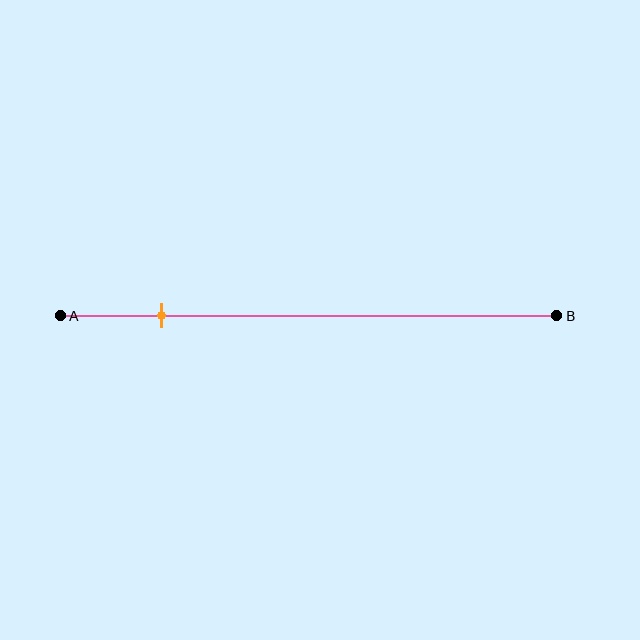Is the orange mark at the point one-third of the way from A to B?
No, the mark is at about 20% from A, not at the 33% one-third point.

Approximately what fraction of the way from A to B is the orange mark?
The orange mark is approximately 20% of the way from A to B.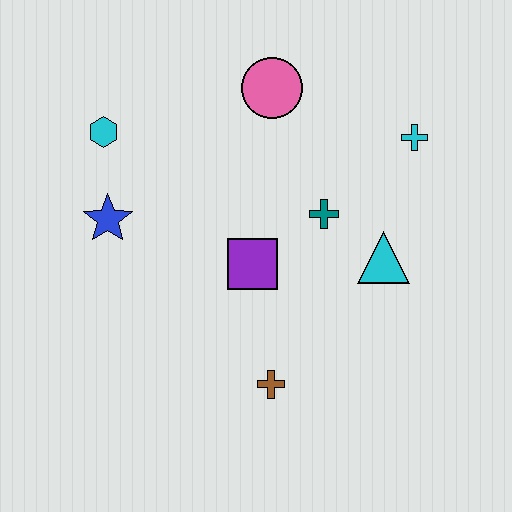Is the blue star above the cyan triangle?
Yes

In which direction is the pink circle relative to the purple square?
The pink circle is above the purple square.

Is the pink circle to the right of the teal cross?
No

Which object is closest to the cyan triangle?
The teal cross is closest to the cyan triangle.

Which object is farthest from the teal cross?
The cyan hexagon is farthest from the teal cross.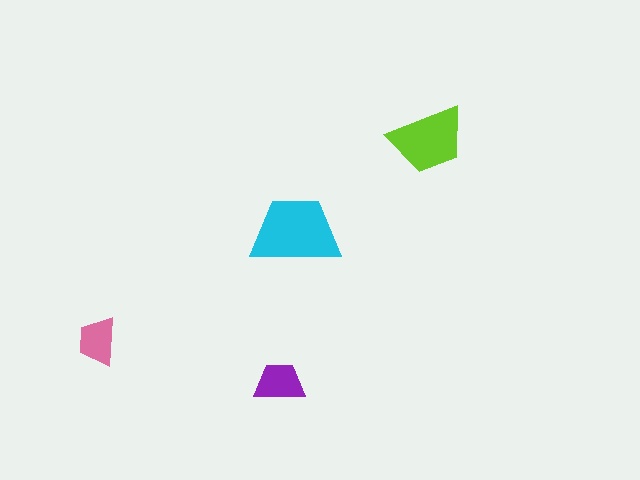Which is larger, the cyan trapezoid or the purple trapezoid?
The cyan one.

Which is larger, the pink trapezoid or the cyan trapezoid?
The cyan one.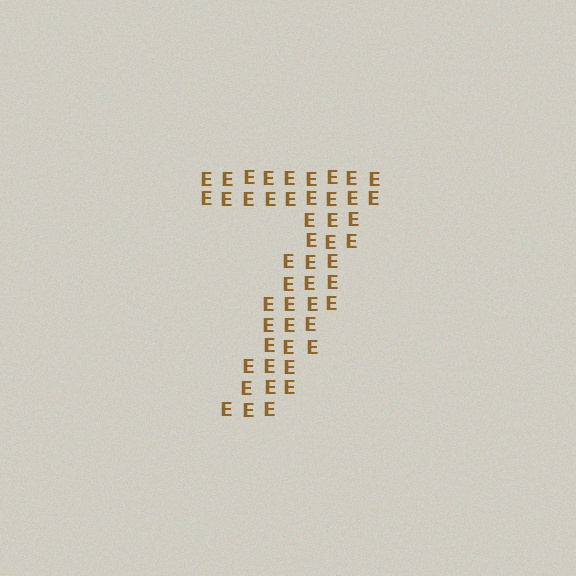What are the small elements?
The small elements are letter E's.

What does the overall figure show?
The overall figure shows the digit 7.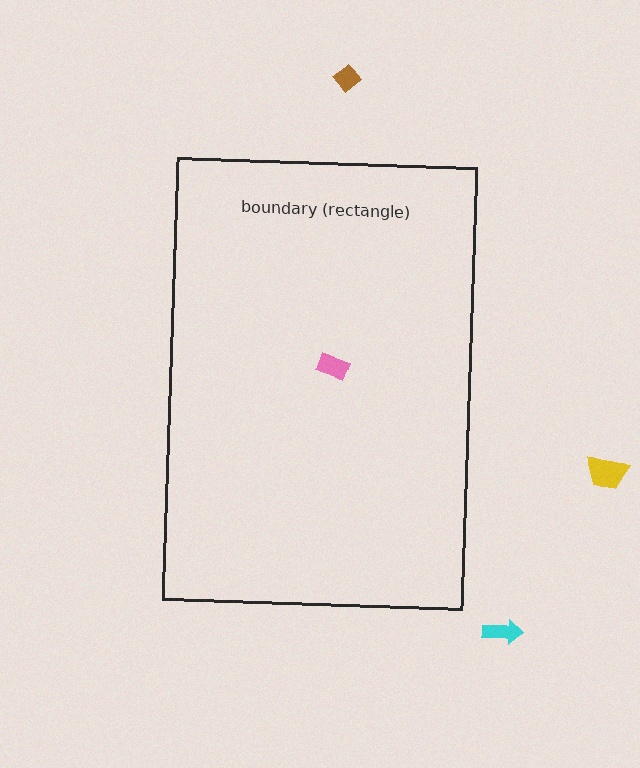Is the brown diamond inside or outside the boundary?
Outside.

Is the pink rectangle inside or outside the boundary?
Inside.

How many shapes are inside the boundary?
1 inside, 3 outside.